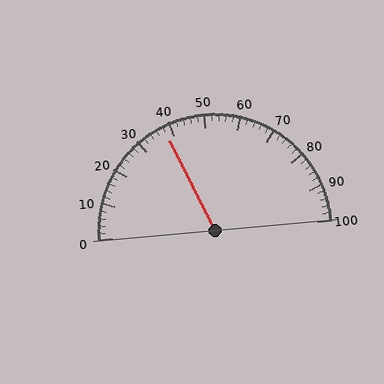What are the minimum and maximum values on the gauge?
The gauge ranges from 0 to 100.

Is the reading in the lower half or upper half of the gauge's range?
The reading is in the lower half of the range (0 to 100).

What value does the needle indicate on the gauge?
The needle indicates approximately 38.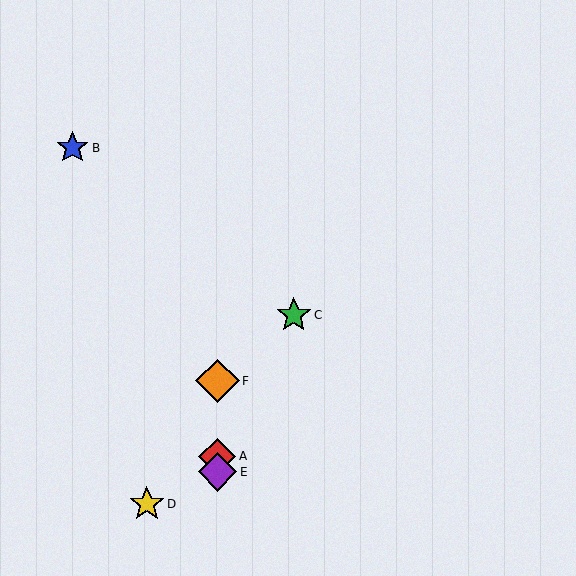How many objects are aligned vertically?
3 objects (A, E, F) are aligned vertically.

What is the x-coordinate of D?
Object D is at x≈147.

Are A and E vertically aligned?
Yes, both are at x≈217.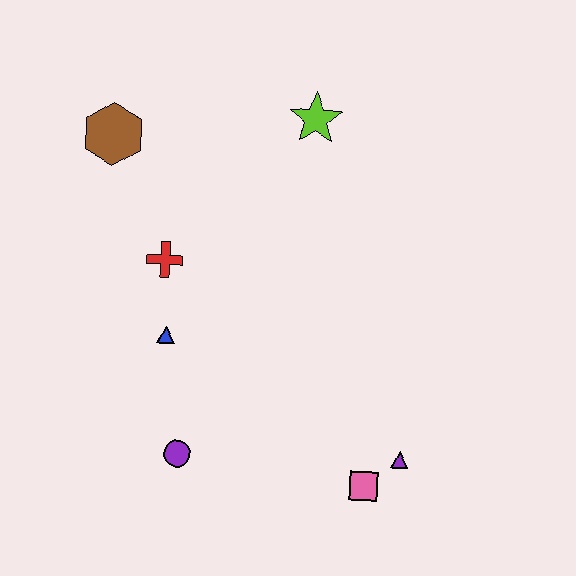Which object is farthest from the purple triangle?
The brown hexagon is farthest from the purple triangle.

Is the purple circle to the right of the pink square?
No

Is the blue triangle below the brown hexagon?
Yes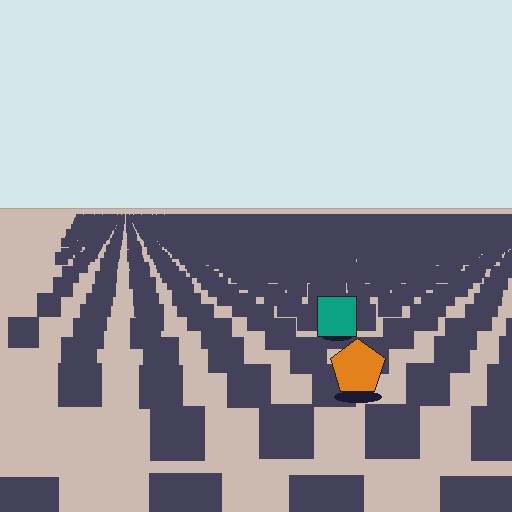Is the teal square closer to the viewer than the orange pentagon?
No. The orange pentagon is closer — you can tell from the texture gradient: the ground texture is coarser near it.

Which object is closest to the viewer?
The orange pentagon is closest. The texture marks near it are larger and more spread out.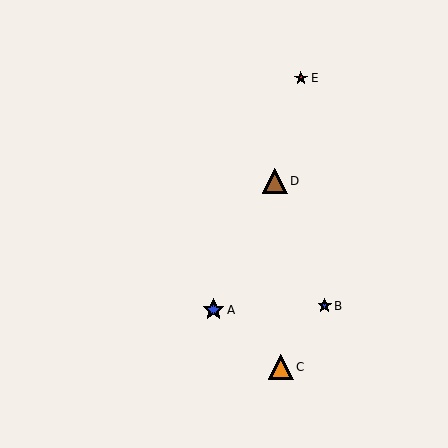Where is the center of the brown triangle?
The center of the brown triangle is at (275, 181).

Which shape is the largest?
The brown triangle (labeled D) is the largest.